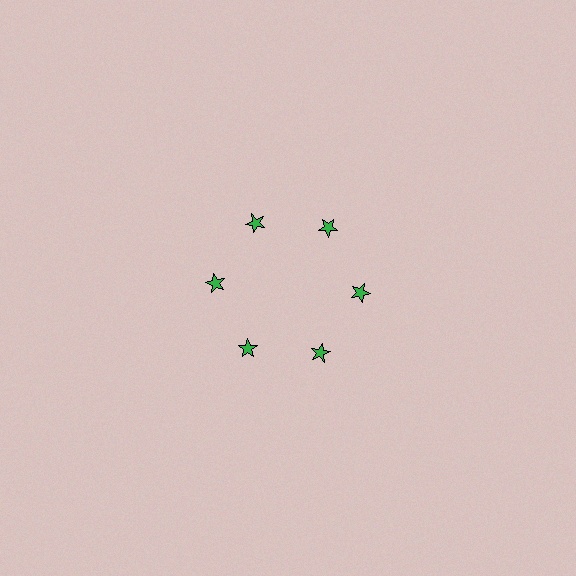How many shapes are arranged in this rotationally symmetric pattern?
There are 6 shapes, arranged in 6 groups of 1.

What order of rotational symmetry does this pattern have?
This pattern has 6-fold rotational symmetry.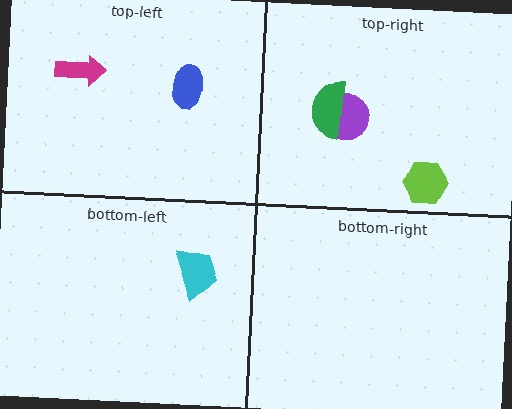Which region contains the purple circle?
The top-right region.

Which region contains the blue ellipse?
The top-left region.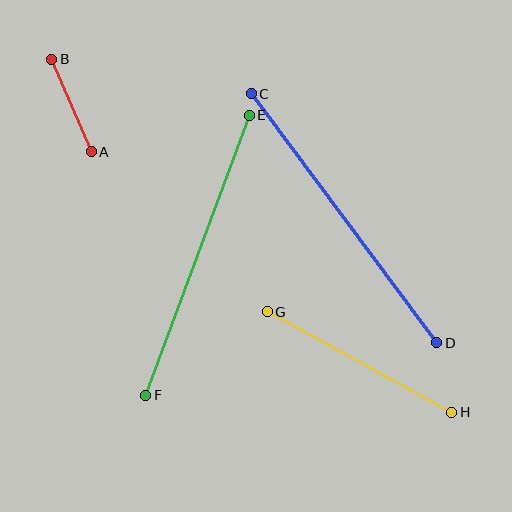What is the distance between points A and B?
The distance is approximately 101 pixels.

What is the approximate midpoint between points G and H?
The midpoint is at approximately (360, 362) pixels.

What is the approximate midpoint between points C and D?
The midpoint is at approximately (344, 218) pixels.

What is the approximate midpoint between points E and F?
The midpoint is at approximately (197, 255) pixels.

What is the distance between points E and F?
The distance is approximately 298 pixels.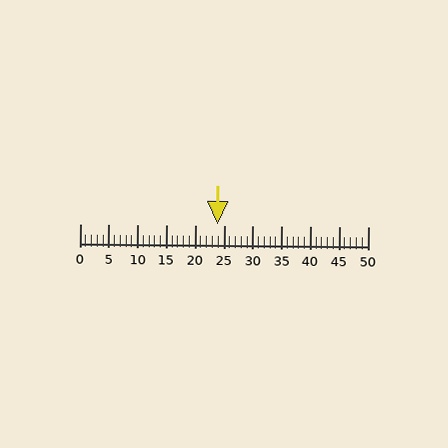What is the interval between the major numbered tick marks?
The major tick marks are spaced 5 units apart.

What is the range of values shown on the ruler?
The ruler shows values from 0 to 50.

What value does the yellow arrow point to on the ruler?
The yellow arrow points to approximately 24.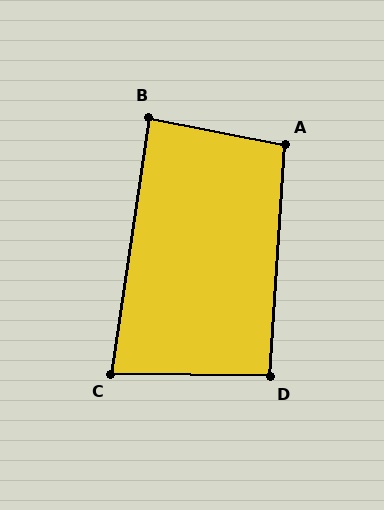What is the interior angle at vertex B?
Approximately 87 degrees (approximately right).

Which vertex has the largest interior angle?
A, at approximately 98 degrees.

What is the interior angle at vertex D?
Approximately 93 degrees (approximately right).